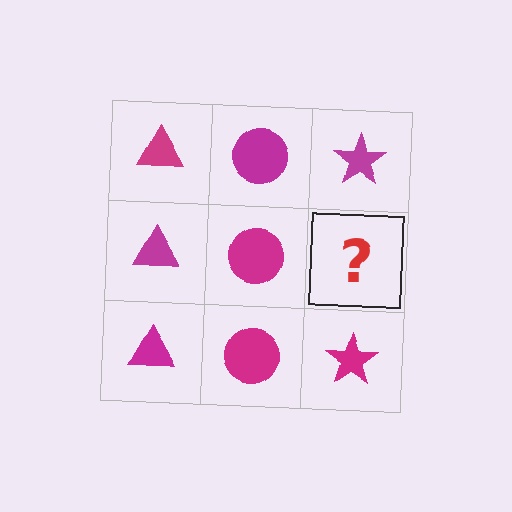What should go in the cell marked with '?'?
The missing cell should contain a magenta star.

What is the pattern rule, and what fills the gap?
The rule is that each column has a consistent shape. The gap should be filled with a magenta star.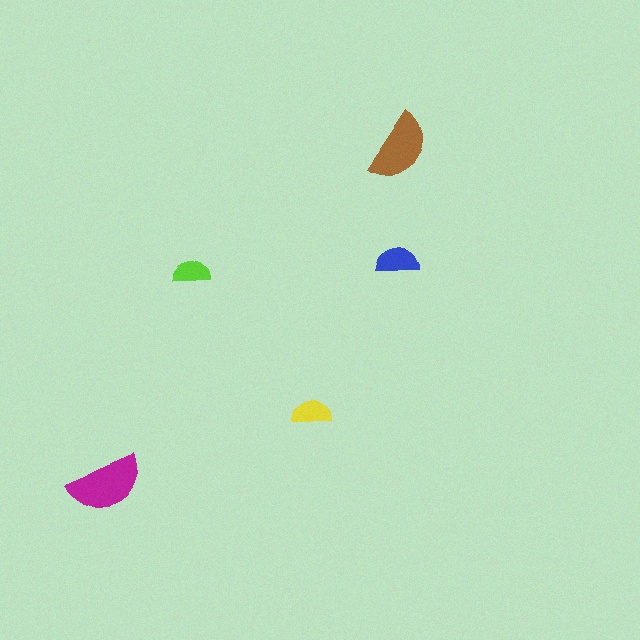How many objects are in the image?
There are 5 objects in the image.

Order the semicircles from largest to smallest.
the magenta one, the brown one, the blue one, the yellow one, the lime one.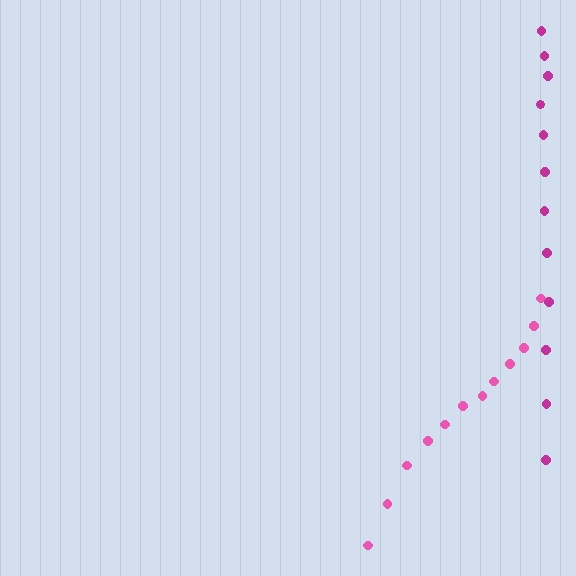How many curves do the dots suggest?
There are 2 distinct paths.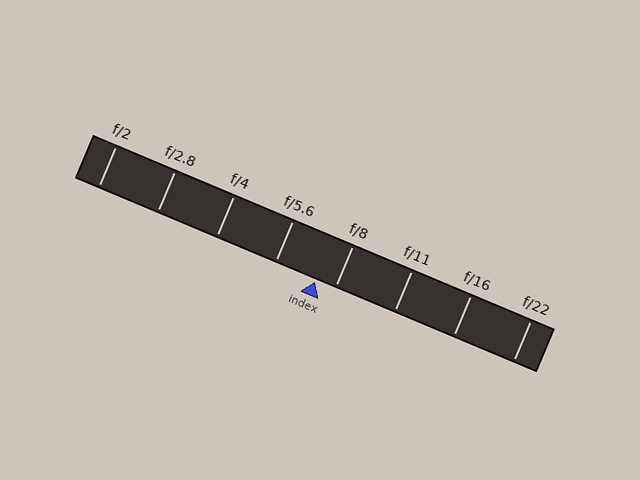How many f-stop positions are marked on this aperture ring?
There are 8 f-stop positions marked.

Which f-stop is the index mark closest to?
The index mark is closest to f/8.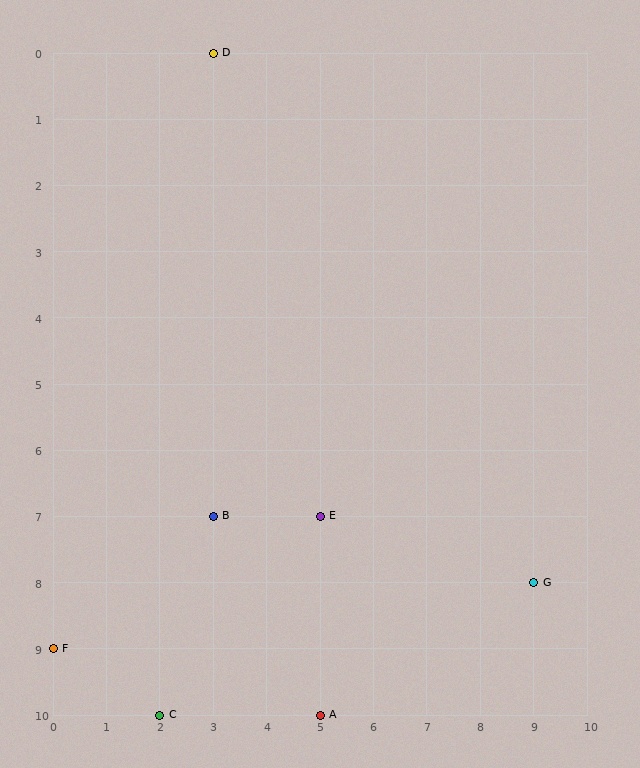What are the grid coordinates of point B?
Point B is at grid coordinates (3, 7).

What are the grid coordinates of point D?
Point D is at grid coordinates (3, 0).